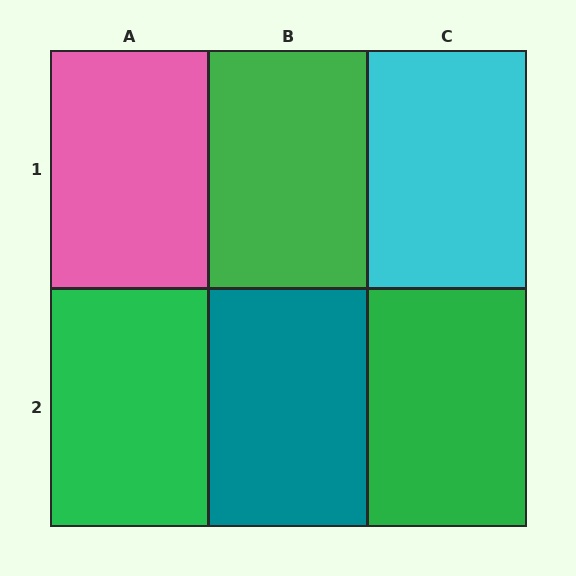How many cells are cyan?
1 cell is cyan.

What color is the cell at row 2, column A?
Green.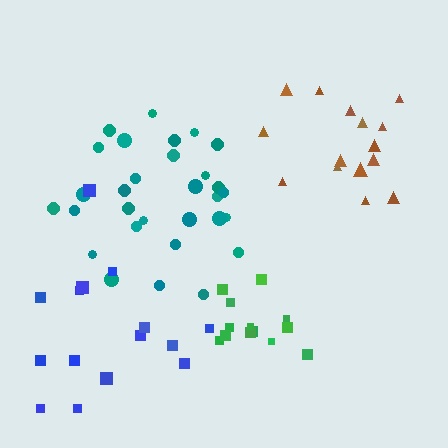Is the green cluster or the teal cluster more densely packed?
Green.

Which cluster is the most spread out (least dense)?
Blue.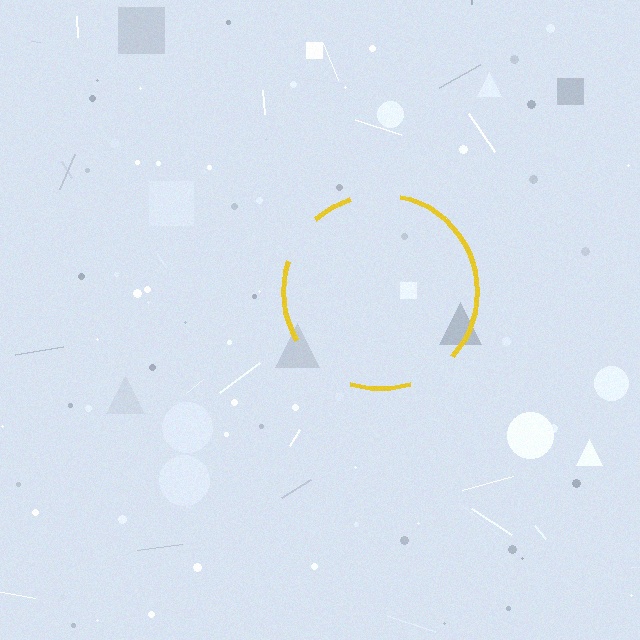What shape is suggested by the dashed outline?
The dashed outline suggests a circle.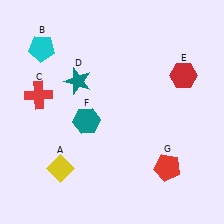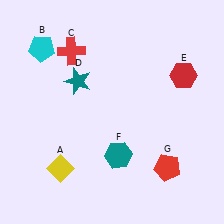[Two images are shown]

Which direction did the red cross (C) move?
The red cross (C) moved up.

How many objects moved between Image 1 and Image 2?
2 objects moved between the two images.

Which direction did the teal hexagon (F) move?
The teal hexagon (F) moved down.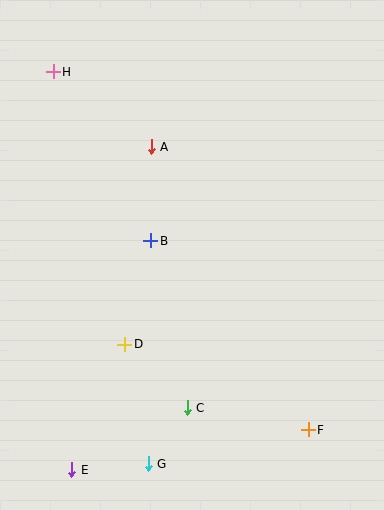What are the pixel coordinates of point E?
Point E is at (72, 470).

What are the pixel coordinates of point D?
Point D is at (125, 344).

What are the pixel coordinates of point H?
Point H is at (53, 72).